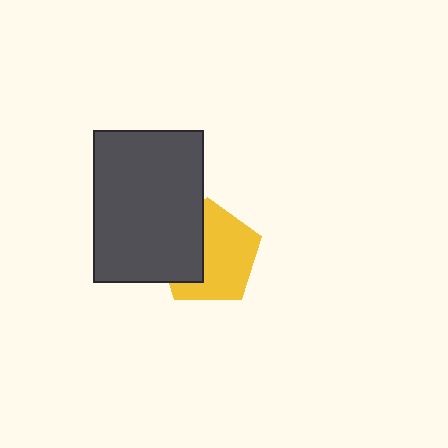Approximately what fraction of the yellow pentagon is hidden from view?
Roughly 38% of the yellow pentagon is hidden behind the dark gray rectangle.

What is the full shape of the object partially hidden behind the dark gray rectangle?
The partially hidden object is a yellow pentagon.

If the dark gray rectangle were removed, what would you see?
You would see the complete yellow pentagon.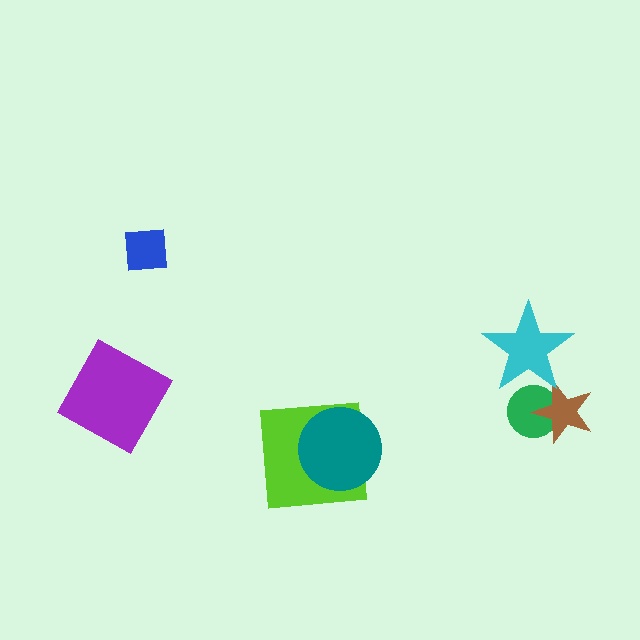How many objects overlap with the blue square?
0 objects overlap with the blue square.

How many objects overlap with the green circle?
2 objects overlap with the green circle.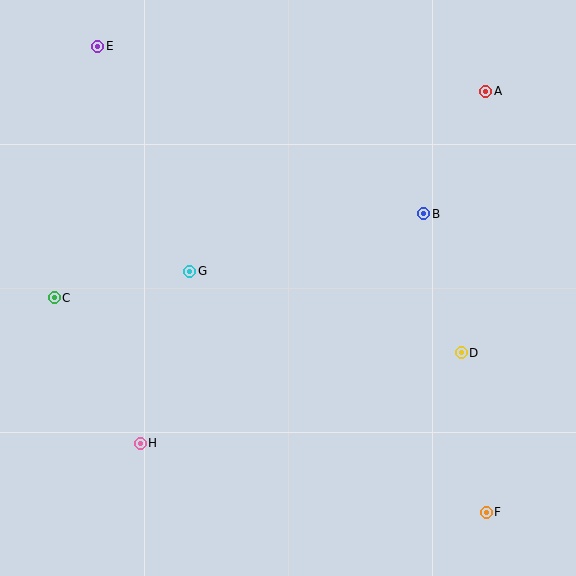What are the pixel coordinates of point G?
Point G is at (190, 271).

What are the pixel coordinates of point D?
Point D is at (461, 353).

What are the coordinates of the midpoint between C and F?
The midpoint between C and F is at (270, 405).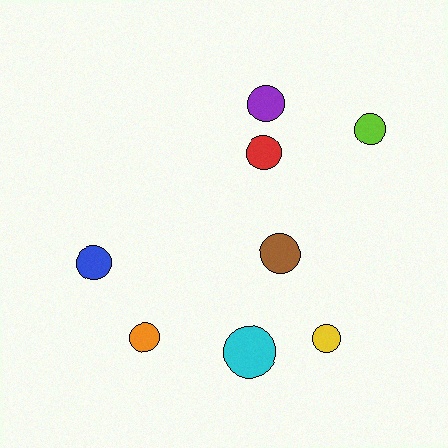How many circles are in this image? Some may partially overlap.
There are 8 circles.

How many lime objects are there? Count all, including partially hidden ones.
There is 1 lime object.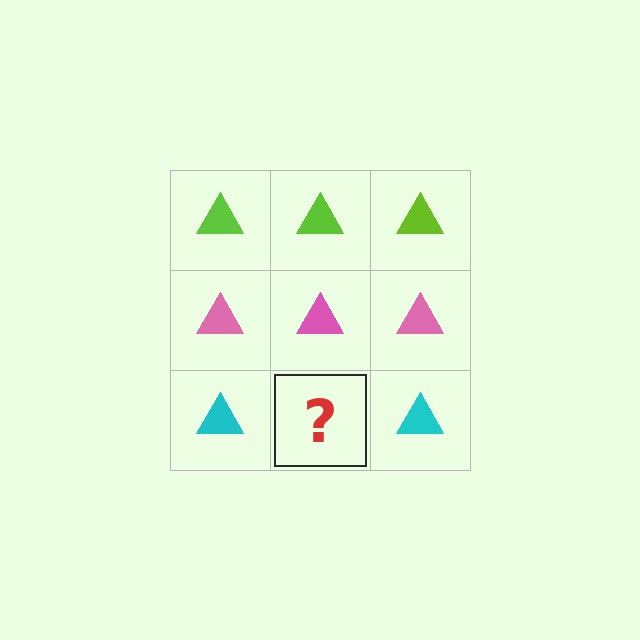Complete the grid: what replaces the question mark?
The question mark should be replaced with a cyan triangle.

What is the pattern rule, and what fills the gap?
The rule is that each row has a consistent color. The gap should be filled with a cyan triangle.